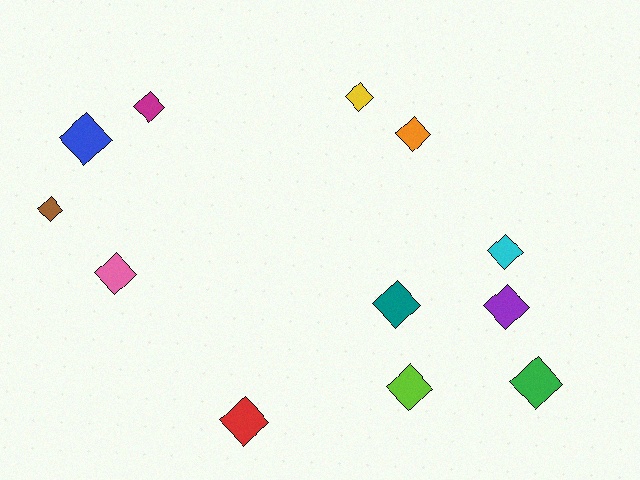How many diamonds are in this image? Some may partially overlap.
There are 12 diamonds.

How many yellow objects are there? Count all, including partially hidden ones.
There is 1 yellow object.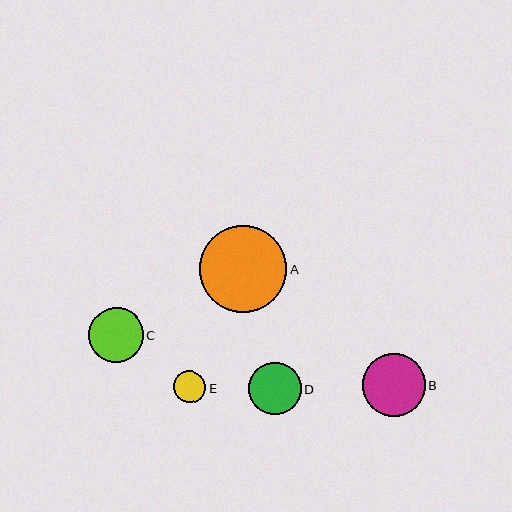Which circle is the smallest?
Circle E is the smallest with a size of approximately 32 pixels.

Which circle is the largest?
Circle A is the largest with a size of approximately 87 pixels.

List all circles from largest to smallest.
From largest to smallest: A, B, C, D, E.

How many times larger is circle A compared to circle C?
Circle A is approximately 1.6 times the size of circle C.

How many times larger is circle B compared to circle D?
Circle B is approximately 1.2 times the size of circle D.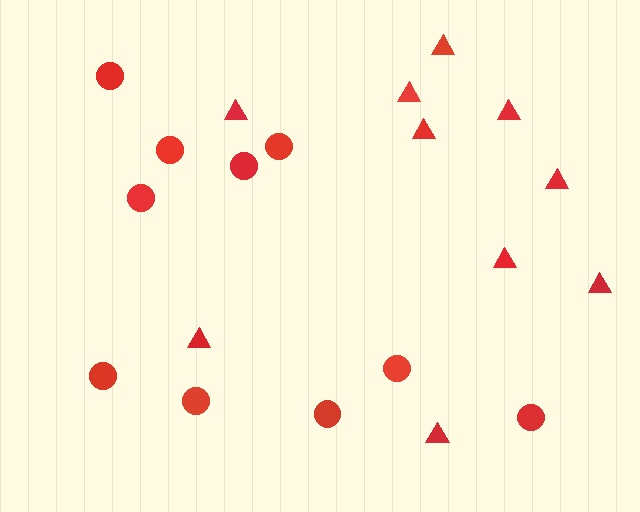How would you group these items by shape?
There are 2 groups: one group of circles (10) and one group of triangles (10).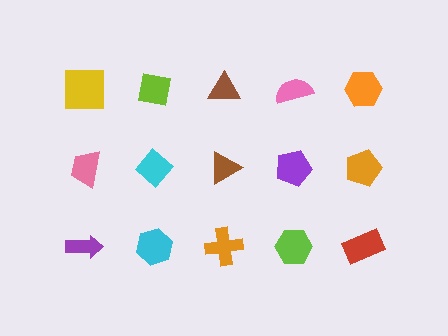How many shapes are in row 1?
5 shapes.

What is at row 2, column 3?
A brown triangle.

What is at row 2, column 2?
A cyan diamond.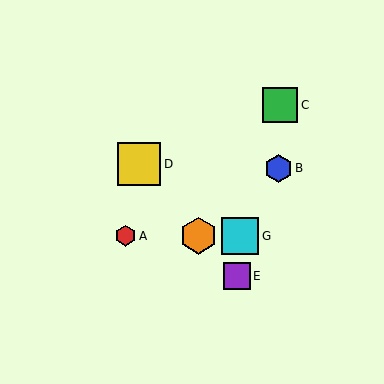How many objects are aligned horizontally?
3 objects (A, F, G) are aligned horizontally.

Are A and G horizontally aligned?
Yes, both are at y≈236.